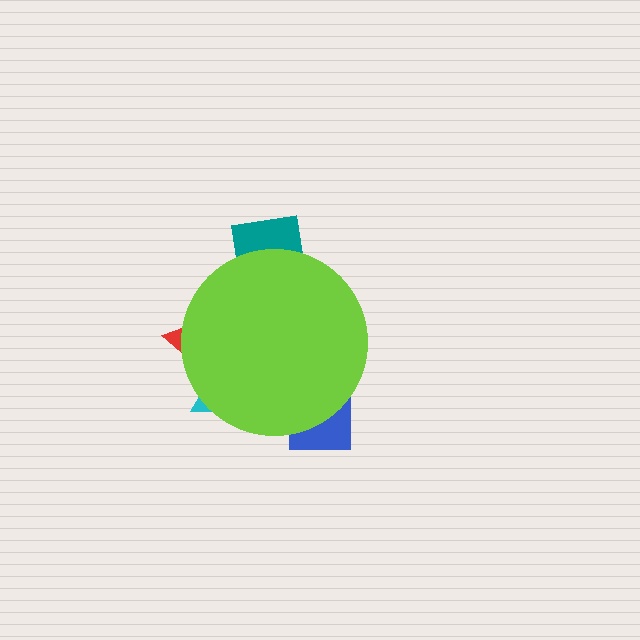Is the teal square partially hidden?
Yes, the teal square is partially hidden behind the lime circle.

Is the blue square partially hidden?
Yes, the blue square is partially hidden behind the lime circle.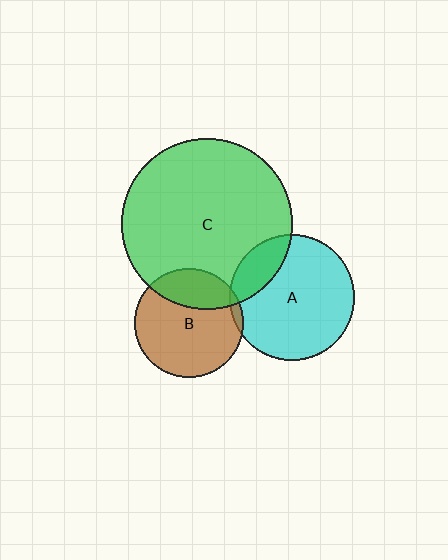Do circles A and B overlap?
Yes.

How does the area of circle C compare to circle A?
Approximately 1.8 times.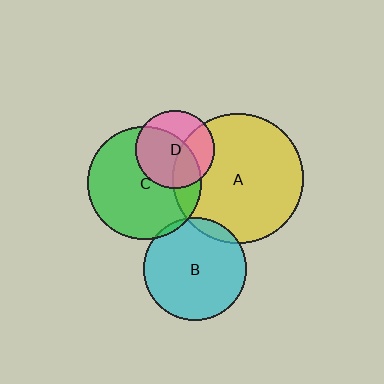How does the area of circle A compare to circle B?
Approximately 1.6 times.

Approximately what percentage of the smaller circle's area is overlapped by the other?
Approximately 60%.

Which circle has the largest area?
Circle A (yellow).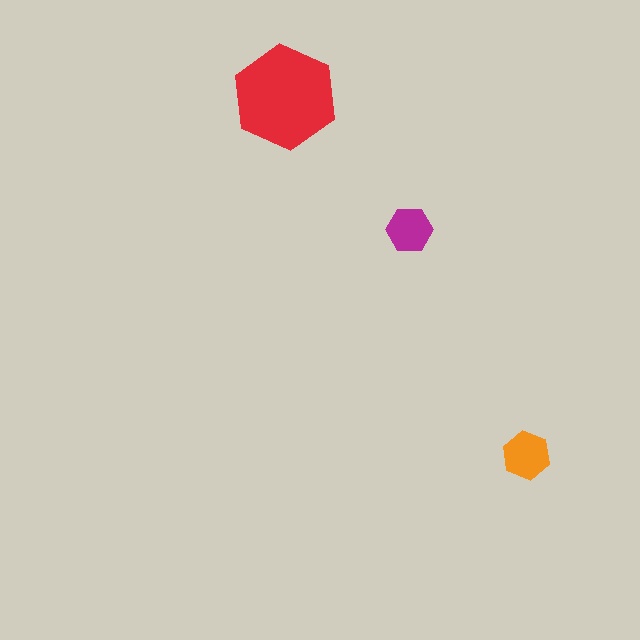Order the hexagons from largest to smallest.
the red one, the orange one, the magenta one.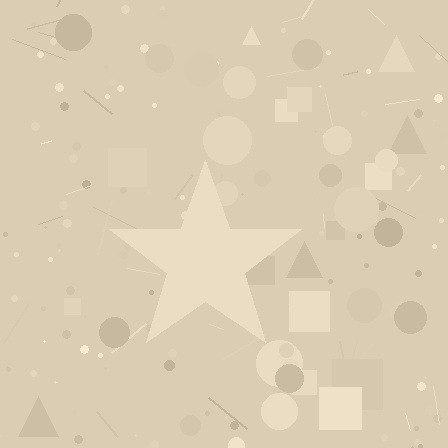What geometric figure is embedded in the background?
A star is embedded in the background.